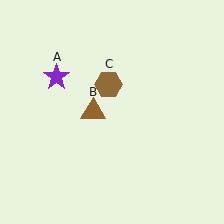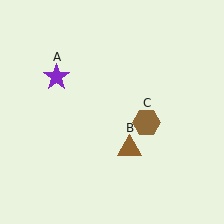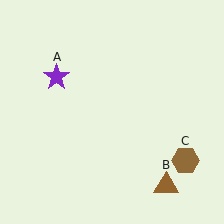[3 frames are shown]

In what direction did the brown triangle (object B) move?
The brown triangle (object B) moved down and to the right.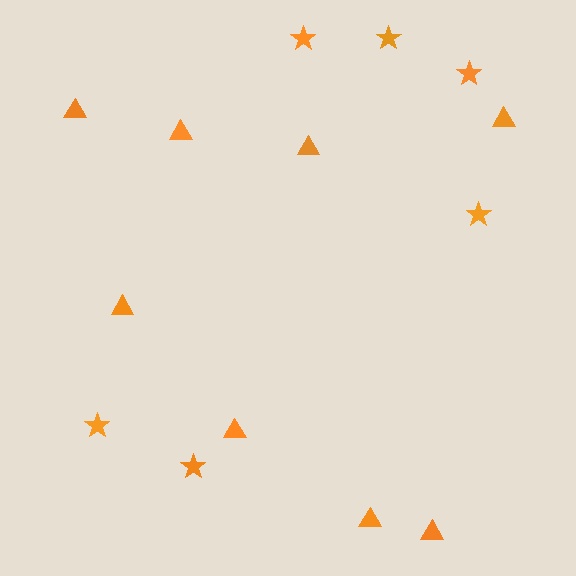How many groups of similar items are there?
There are 2 groups: one group of triangles (8) and one group of stars (6).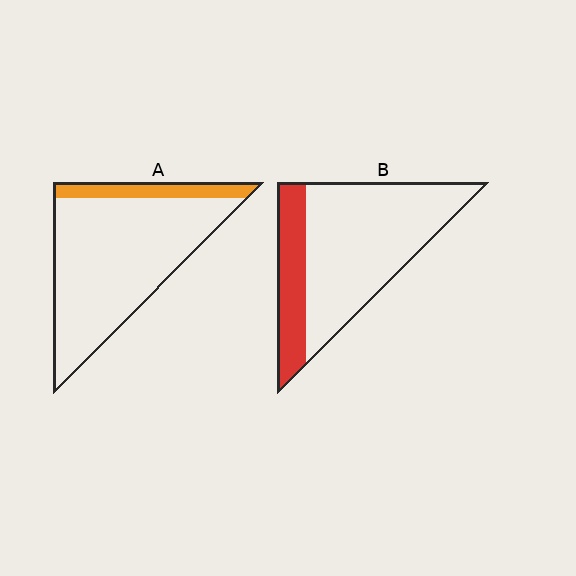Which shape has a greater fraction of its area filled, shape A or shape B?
Shape B.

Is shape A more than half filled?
No.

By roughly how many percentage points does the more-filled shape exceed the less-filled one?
By roughly 10 percentage points (B over A).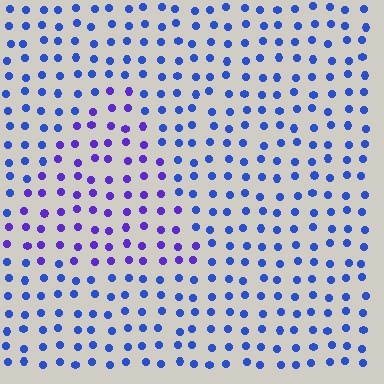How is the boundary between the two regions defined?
The boundary is defined purely by a slight shift in hue (about 33 degrees). Spacing, size, and orientation are identical on both sides.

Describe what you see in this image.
The image is filled with small blue elements in a uniform arrangement. A triangle-shaped region is visible where the elements are tinted to a slightly different hue, forming a subtle color boundary.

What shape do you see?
I see a triangle.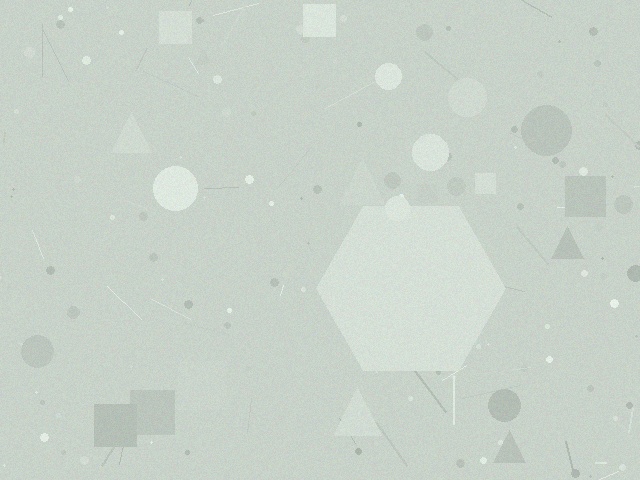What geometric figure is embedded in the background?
A hexagon is embedded in the background.